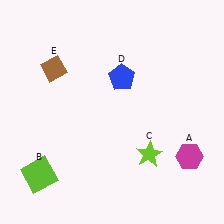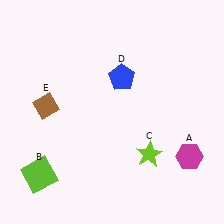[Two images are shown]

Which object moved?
The brown diamond (E) moved down.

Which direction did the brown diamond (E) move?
The brown diamond (E) moved down.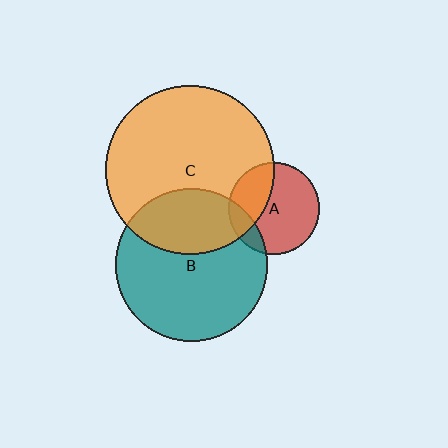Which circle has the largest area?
Circle C (orange).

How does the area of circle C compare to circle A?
Approximately 3.4 times.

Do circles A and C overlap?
Yes.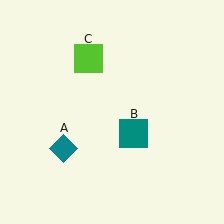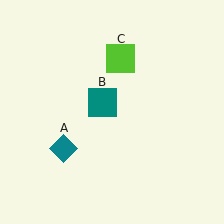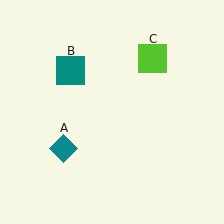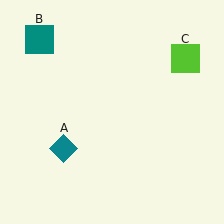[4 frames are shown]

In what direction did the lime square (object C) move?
The lime square (object C) moved right.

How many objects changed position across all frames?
2 objects changed position: teal square (object B), lime square (object C).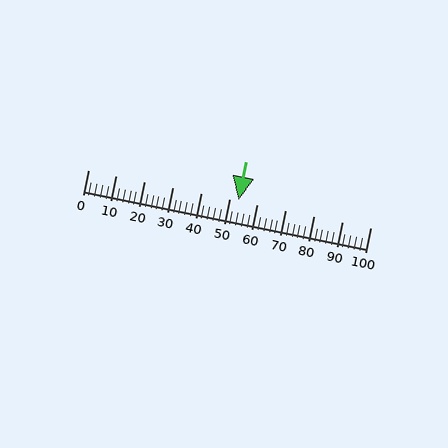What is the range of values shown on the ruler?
The ruler shows values from 0 to 100.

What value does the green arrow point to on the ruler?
The green arrow points to approximately 53.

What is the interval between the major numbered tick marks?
The major tick marks are spaced 10 units apart.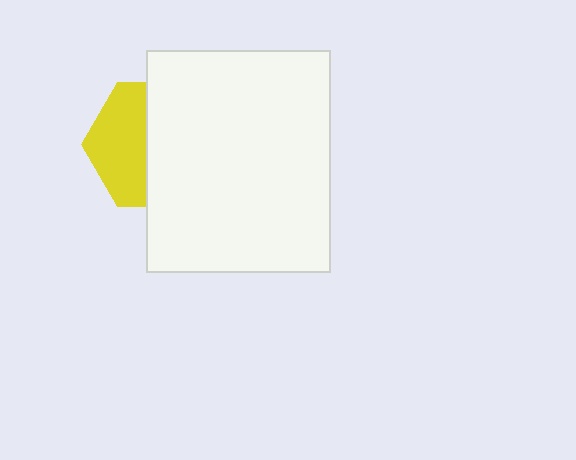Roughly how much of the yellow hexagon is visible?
A small part of it is visible (roughly 43%).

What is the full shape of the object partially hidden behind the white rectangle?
The partially hidden object is a yellow hexagon.